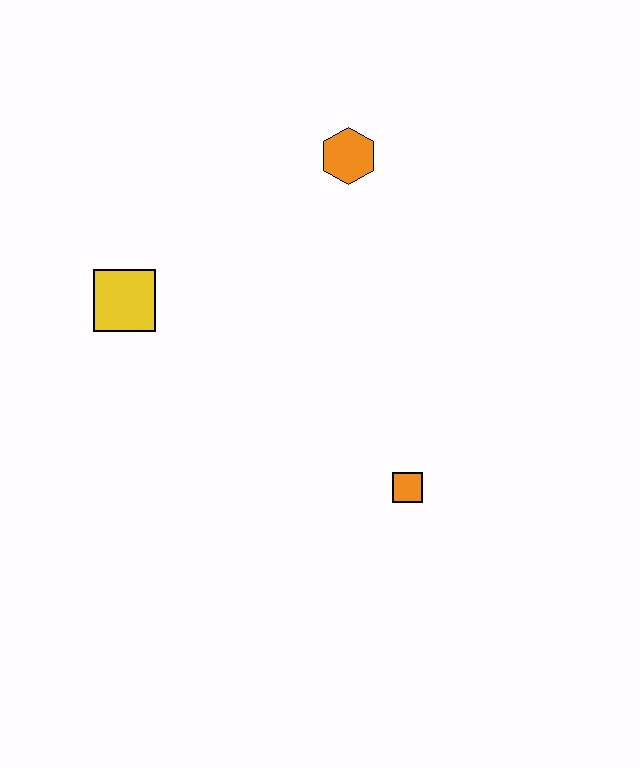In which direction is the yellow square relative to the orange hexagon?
The yellow square is to the left of the orange hexagon.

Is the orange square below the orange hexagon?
Yes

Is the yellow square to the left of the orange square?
Yes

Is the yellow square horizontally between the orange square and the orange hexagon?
No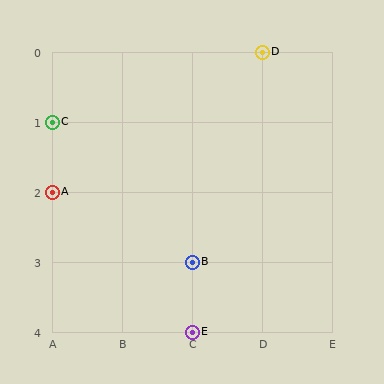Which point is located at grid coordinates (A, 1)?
Point C is at (A, 1).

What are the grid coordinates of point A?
Point A is at grid coordinates (A, 2).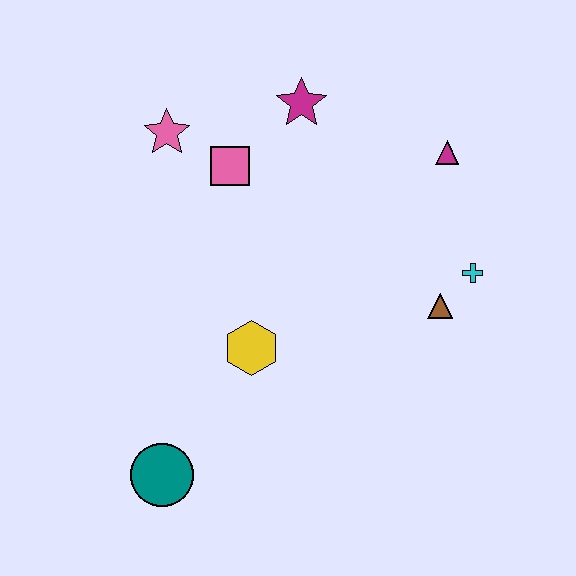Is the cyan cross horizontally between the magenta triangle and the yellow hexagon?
No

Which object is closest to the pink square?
The pink star is closest to the pink square.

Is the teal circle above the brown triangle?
No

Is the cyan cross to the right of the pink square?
Yes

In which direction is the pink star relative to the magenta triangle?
The pink star is to the left of the magenta triangle.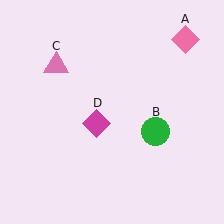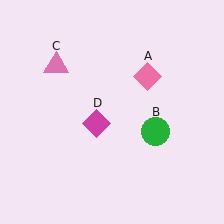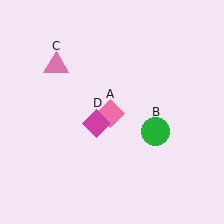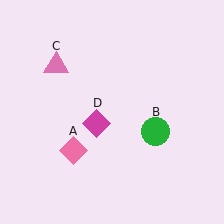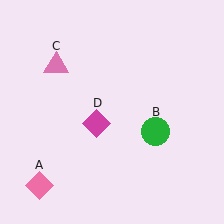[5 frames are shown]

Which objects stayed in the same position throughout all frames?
Green circle (object B) and pink triangle (object C) and magenta diamond (object D) remained stationary.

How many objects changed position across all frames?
1 object changed position: pink diamond (object A).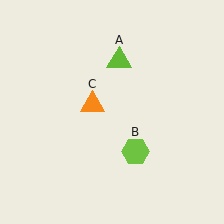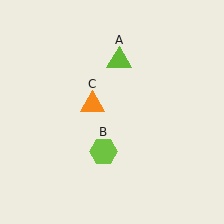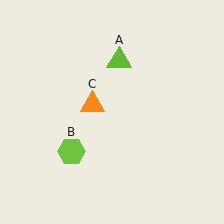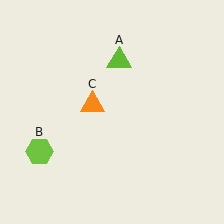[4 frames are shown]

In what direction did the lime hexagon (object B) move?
The lime hexagon (object B) moved left.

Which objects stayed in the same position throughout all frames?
Lime triangle (object A) and orange triangle (object C) remained stationary.